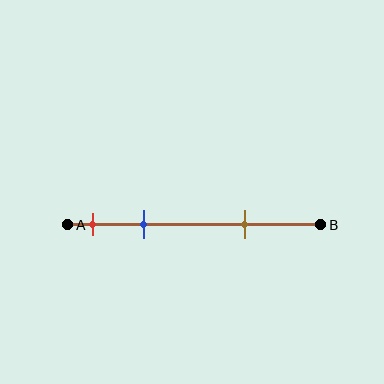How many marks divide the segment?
There are 3 marks dividing the segment.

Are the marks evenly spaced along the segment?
No, the marks are not evenly spaced.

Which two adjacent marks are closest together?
The red and blue marks are the closest adjacent pair.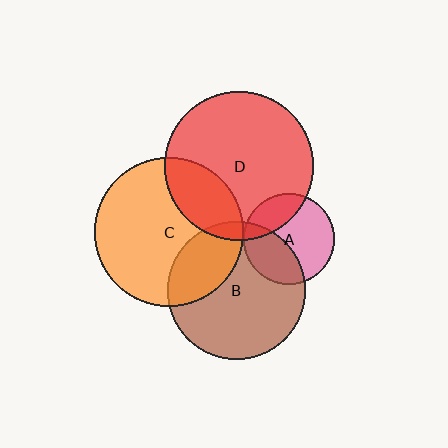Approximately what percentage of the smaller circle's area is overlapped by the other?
Approximately 5%.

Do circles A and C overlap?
Yes.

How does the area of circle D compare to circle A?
Approximately 2.6 times.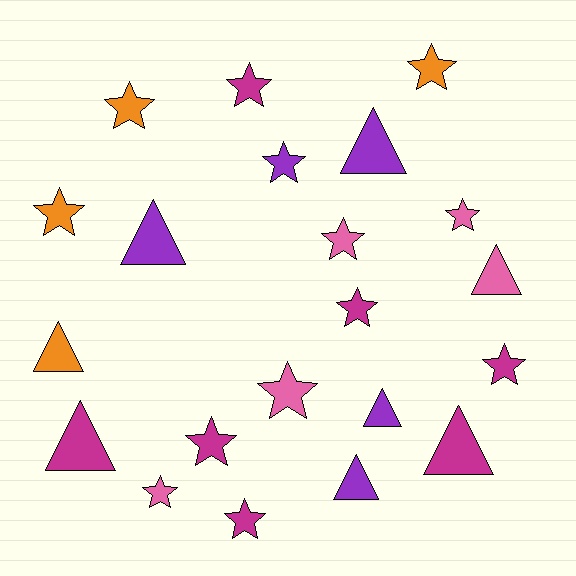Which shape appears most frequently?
Star, with 13 objects.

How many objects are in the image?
There are 21 objects.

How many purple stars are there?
There is 1 purple star.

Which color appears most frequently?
Magenta, with 7 objects.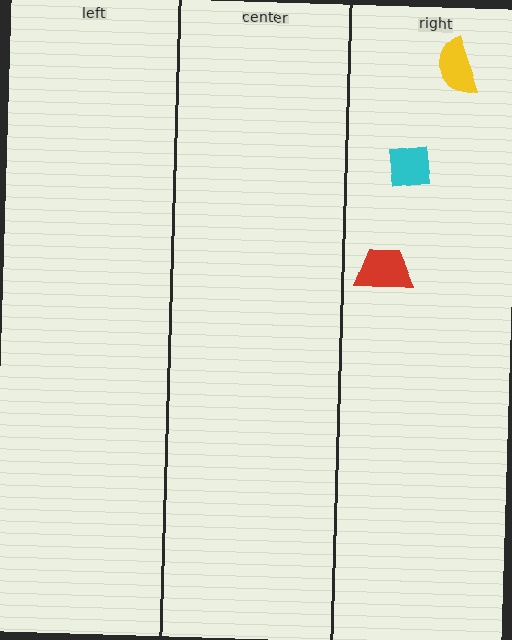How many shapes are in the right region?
3.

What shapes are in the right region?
The cyan square, the red trapezoid, the yellow semicircle.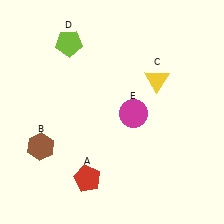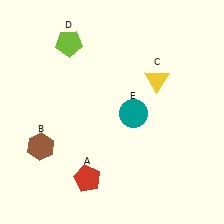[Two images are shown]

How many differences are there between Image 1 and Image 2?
There is 1 difference between the two images.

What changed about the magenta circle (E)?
In Image 1, E is magenta. In Image 2, it changed to teal.